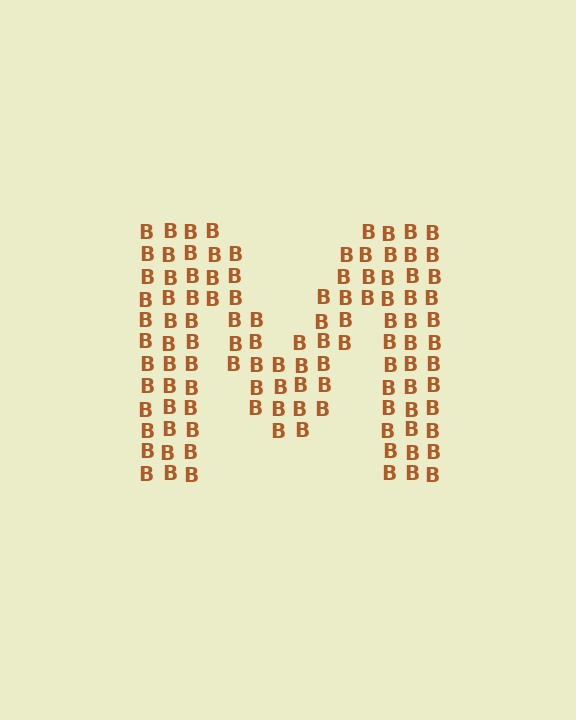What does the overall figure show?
The overall figure shows the letter M.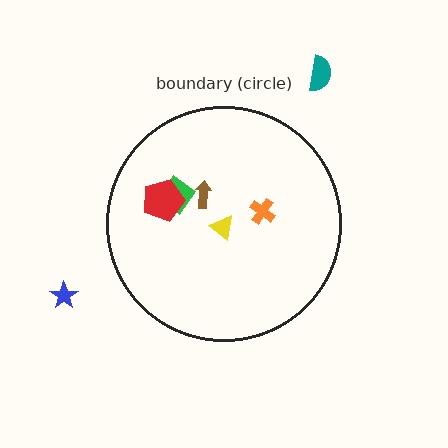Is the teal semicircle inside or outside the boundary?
Outside.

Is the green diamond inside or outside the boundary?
Inside.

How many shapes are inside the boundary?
5 inside, 2 outside.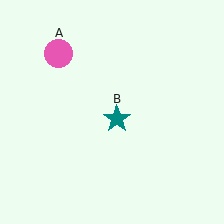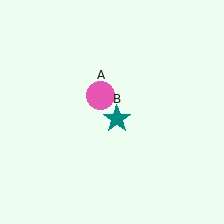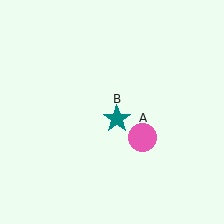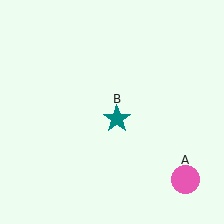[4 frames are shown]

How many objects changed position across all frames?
1 object changed position: pink circle (object A).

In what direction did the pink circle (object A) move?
The pink circle (object A) moved down and to the right.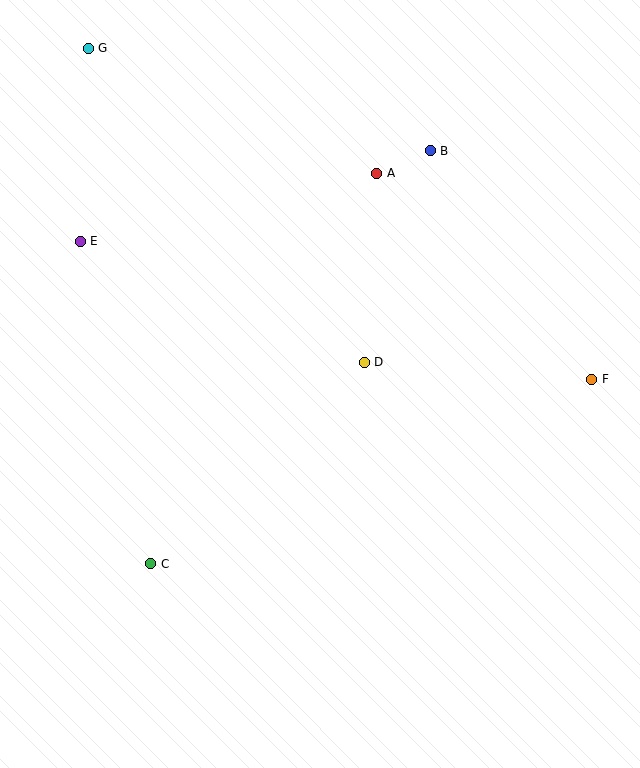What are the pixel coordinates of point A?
Point A is at (377, 173).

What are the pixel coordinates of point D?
Point D is at (364, 362).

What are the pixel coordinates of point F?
Point F is at (592, 380).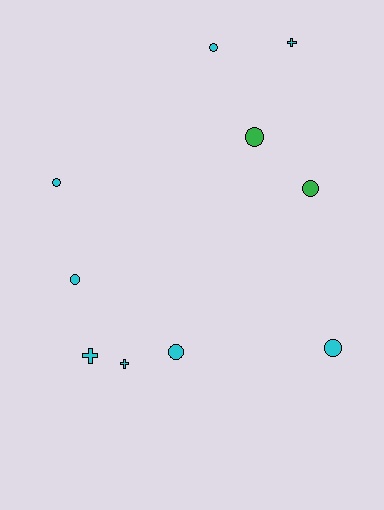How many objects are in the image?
There are 10 objects.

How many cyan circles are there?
There are 5 cyan circles.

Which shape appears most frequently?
Circle, with 7 objects.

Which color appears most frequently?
Cyan, with 8 objects.